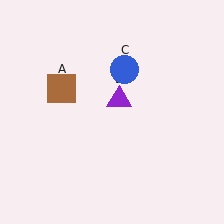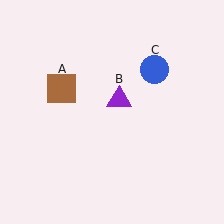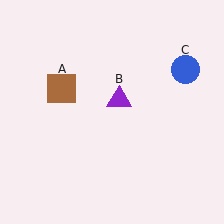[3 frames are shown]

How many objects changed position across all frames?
1 object changed position: blue circle (object C).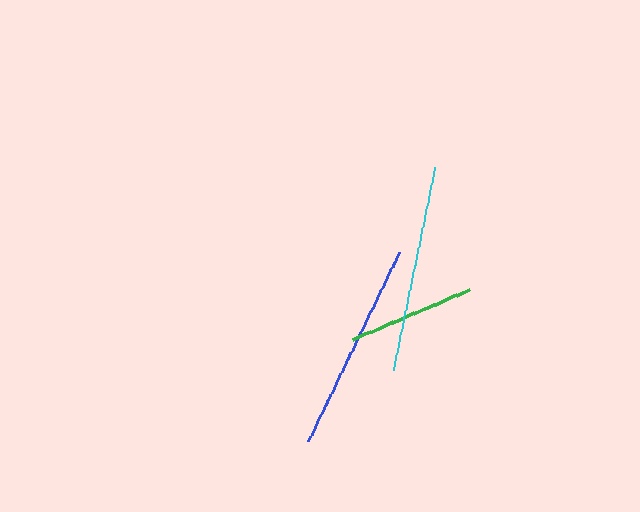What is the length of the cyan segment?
The cyan segment is approximately 207 pixels long.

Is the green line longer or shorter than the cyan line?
The cyan line is longer than the green line.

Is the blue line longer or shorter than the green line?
The blue line is longer than the green line.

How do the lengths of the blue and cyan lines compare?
The blue and cyan lines are approximately the same length.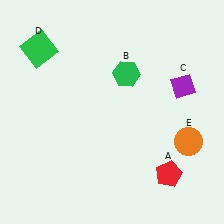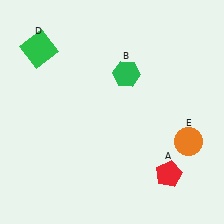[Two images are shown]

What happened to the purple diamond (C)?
The purple diamond (C) was removed in Image 2. It was in the top-right area of Image 1.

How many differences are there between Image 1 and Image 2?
There is 1 difference between the two images.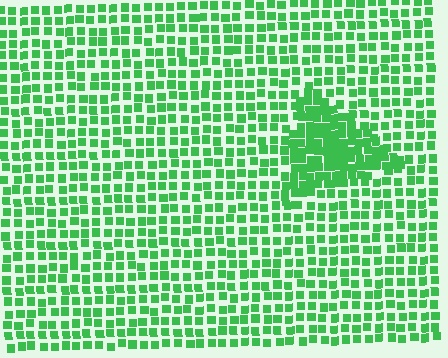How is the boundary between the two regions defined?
The boundary is defined by a change in element density (approximately 1.8x ratio). All elements are the same color, size, and shape.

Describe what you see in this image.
The image contains small green elements arranged at two different densities. A triangle-shaped region is visible where the elements are more densely packed than the surrounding area.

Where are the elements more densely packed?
The elements are more densely packed inside the triangle boundary.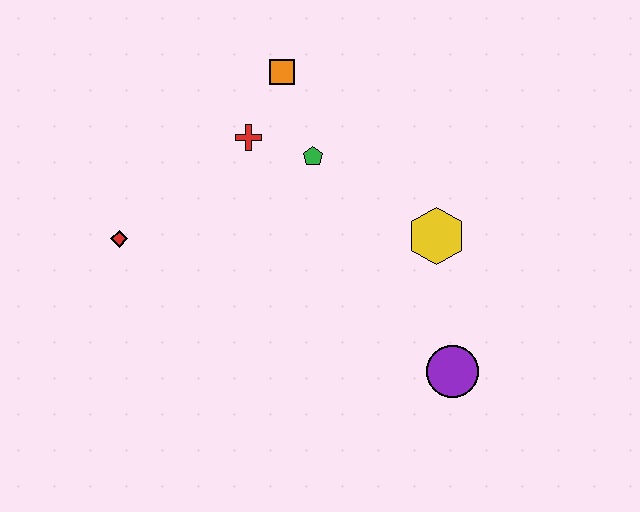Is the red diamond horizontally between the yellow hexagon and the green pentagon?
No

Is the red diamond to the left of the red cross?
Yes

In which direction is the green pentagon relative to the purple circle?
The green pentagon is above the purple circle.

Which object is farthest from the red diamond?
The purple circle is farthest from the red diamond.